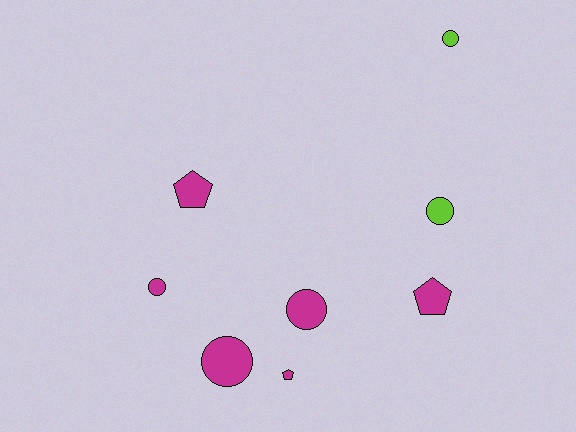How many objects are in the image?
There are 8 objects.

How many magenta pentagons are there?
There are 3 magenta pentagons.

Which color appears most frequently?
Magenta, with 6 objects.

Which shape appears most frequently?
Circle, with 5 objects.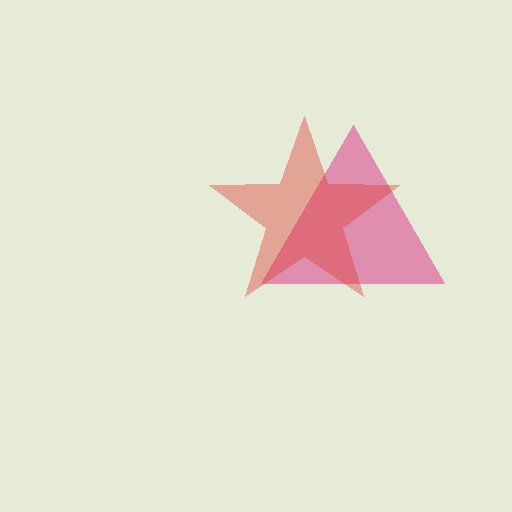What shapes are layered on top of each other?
The layered shapes are: a pink triangle, a red star.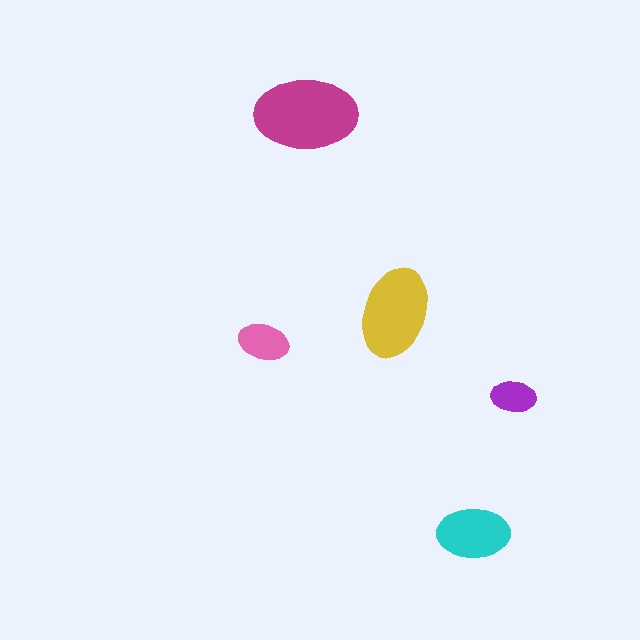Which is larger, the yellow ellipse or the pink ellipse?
The yellow one.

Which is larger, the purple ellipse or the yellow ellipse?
The yellow one.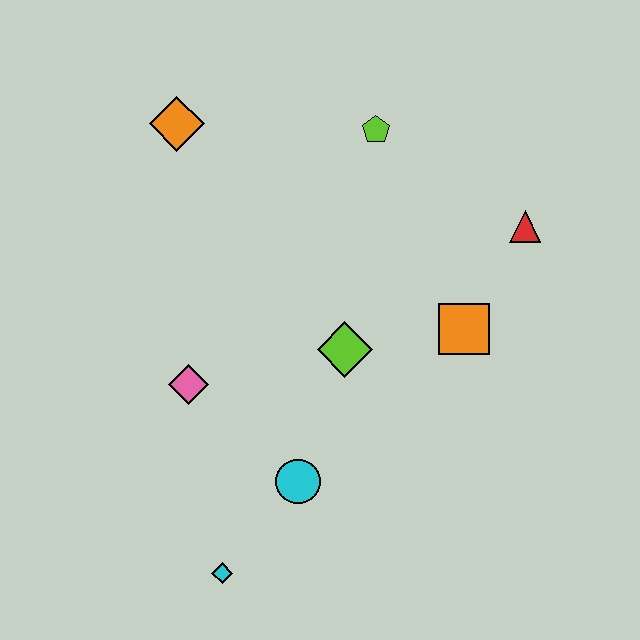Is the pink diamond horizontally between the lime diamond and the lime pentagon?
No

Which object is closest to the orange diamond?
The lime pentagon is closest to the orange diamond.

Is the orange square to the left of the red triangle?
Yes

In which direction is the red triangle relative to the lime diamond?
The red triangle is to the right of the lime diamond.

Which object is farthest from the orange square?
The orange diamond is farthest from the orange square.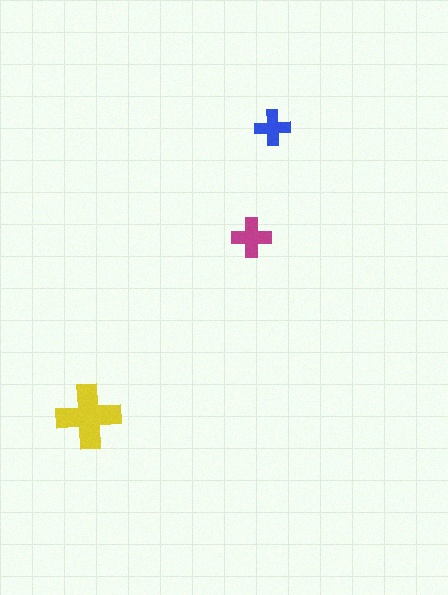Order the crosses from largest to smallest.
the yellow one, the magenta one, the blue one.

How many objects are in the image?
There are 3 objects in the image.